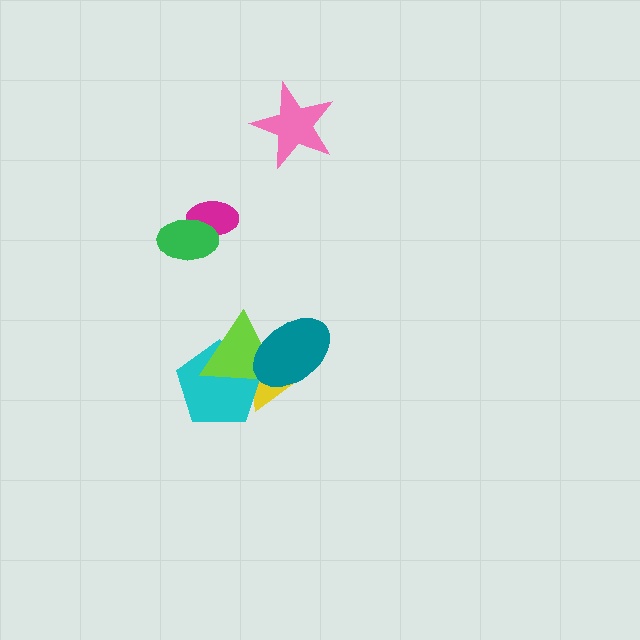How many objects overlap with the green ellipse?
1 object overlaps with the green ellipse.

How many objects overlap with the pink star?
0 objects overlap with the pink star.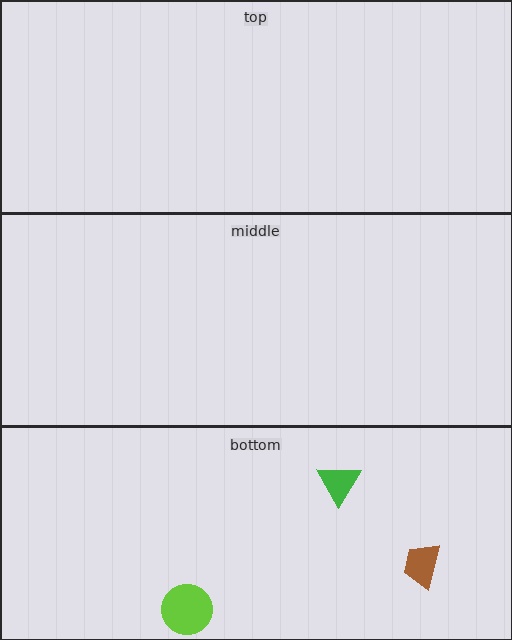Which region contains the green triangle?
The bottom region.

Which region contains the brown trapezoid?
The bottom region.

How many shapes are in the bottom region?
3.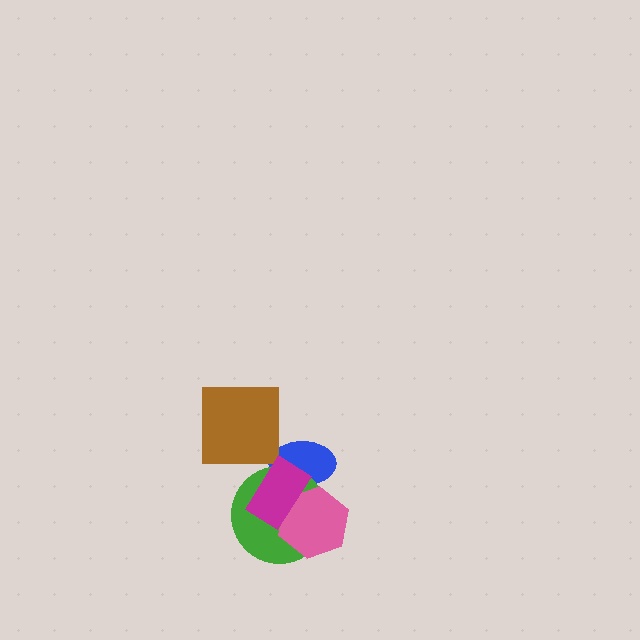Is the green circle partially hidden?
Yes, it is partially covered by another shape.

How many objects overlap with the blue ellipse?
3 objects overlap with the blue ellipse.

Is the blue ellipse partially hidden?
Yes, it is partially covered by another shape.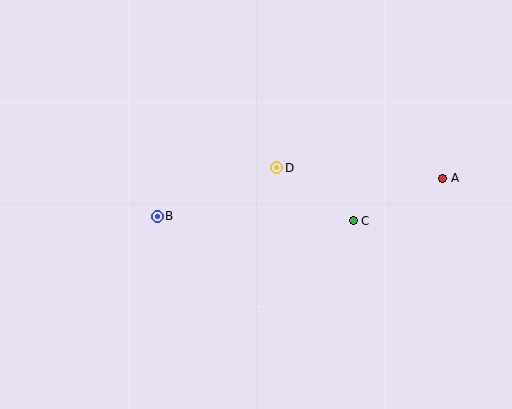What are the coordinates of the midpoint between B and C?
The midpoint between B and C is at (255, 219).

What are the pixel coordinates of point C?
Point C is at (353, 221).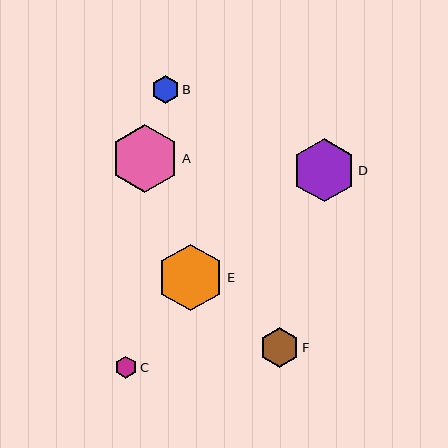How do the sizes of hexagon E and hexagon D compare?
Hexagon E and hexagon D are approximately the same size.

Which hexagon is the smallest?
Hexagon C is the smallest with a size of approximately 22 pixels.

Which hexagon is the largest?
Hexagon A is the largest with a size of approximately 68 pixels.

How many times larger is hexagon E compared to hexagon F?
Hexagon E is approximately 1.7 times the size of hexagon F.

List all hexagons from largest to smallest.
From largest to smallest: A, E, D, F, B, C.